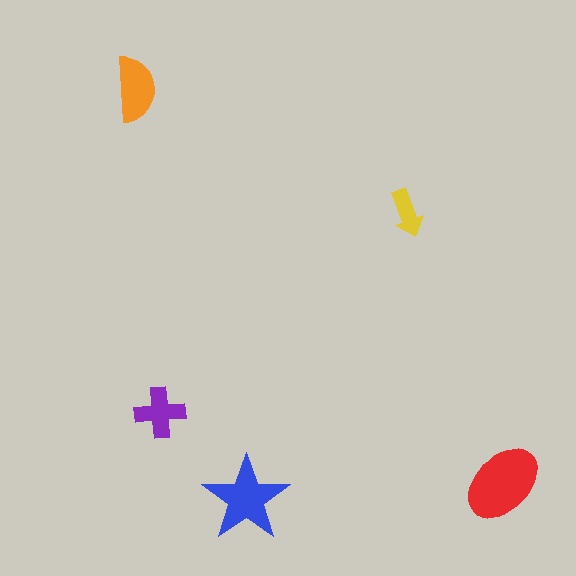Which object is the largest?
The red ellipse.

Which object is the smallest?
The yellow arrow.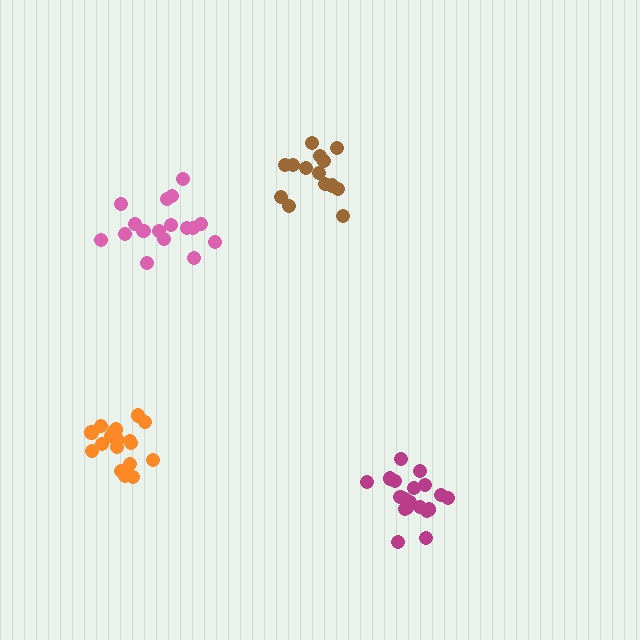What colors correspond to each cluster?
The clusters are colored: pink, brown, magenta, orange.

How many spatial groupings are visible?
There are 4 spatial groupings.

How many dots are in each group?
Group 1: 17 dots, Group 2: 15 dots, Group 3: 19 dots, Group 4: 18 dots (69 total).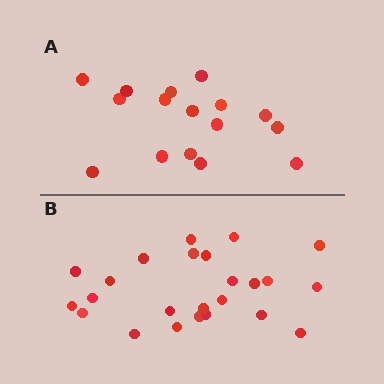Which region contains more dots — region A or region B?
Region B (the bottom region) has more dots.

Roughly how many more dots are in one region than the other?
Region B has roughly 8 or so more dots than region A.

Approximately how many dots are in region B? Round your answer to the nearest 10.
About 20 dots. (The exact count is 24, which rounds to 20.)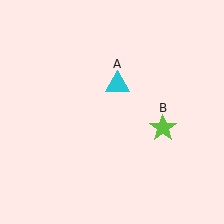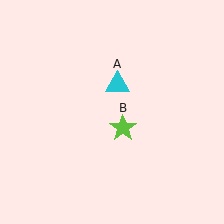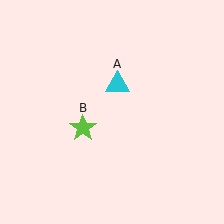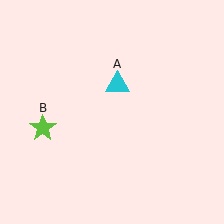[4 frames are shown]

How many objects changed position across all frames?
1 object changed position: lime star (object B).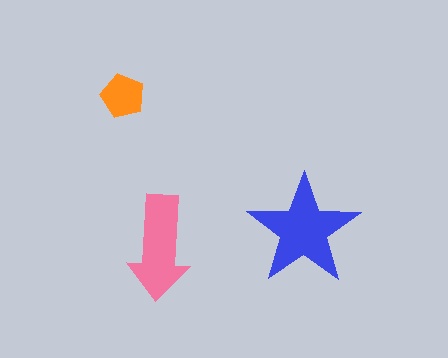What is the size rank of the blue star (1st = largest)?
1st.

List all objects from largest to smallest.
The blue star, the pink arrow, the orange pentagon.